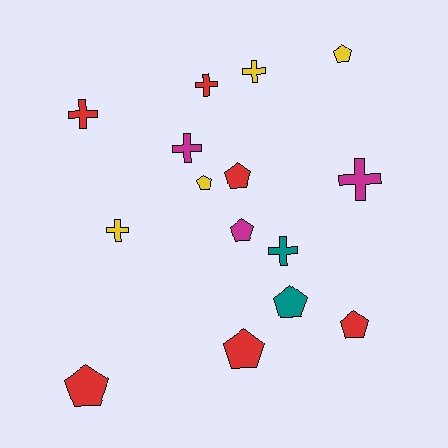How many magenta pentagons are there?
There is 1 magenta pentagon.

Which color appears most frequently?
Red, with 6 objects.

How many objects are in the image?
There are 15 objects.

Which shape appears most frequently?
Pentagon, with 8 objects.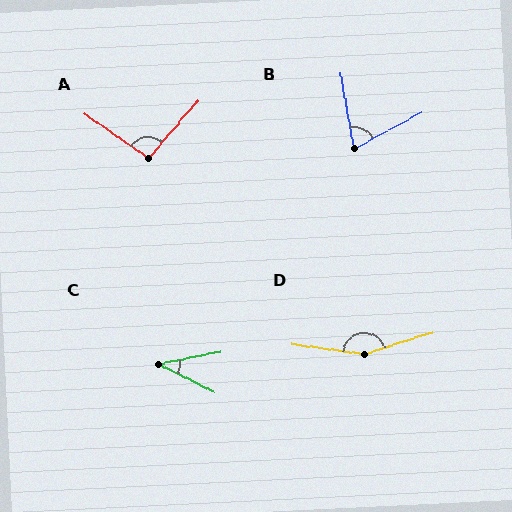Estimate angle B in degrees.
Approximately 71 degrees.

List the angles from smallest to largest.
C (38°), B (71°), A (96°), D (155°).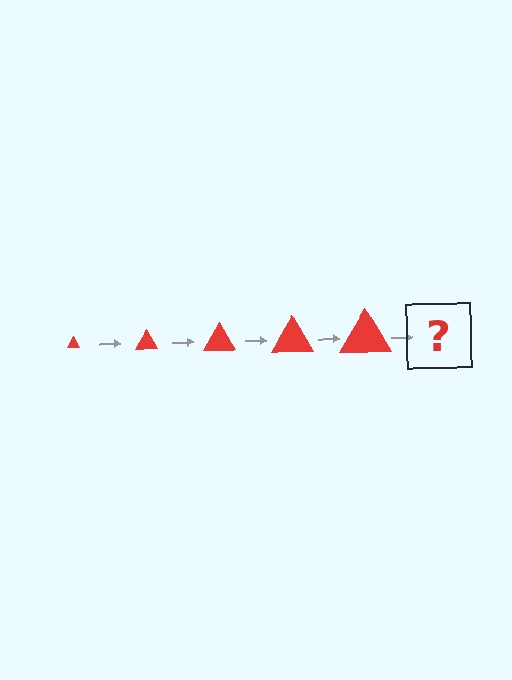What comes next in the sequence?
The next element should be a red triangle, larger than the previous one.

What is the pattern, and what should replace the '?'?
The pattern is that the triangle gets progressively larger each step. The '?' should be a red triangle, larger than the previous one.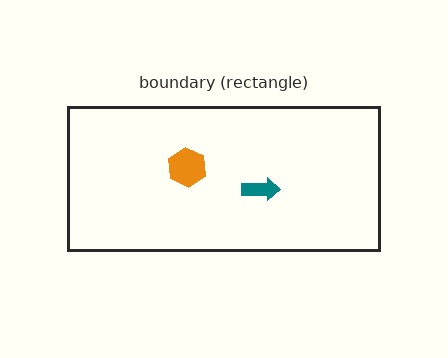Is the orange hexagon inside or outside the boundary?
Inside.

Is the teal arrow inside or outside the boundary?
Inside.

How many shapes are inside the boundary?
2 inside, 0 outside.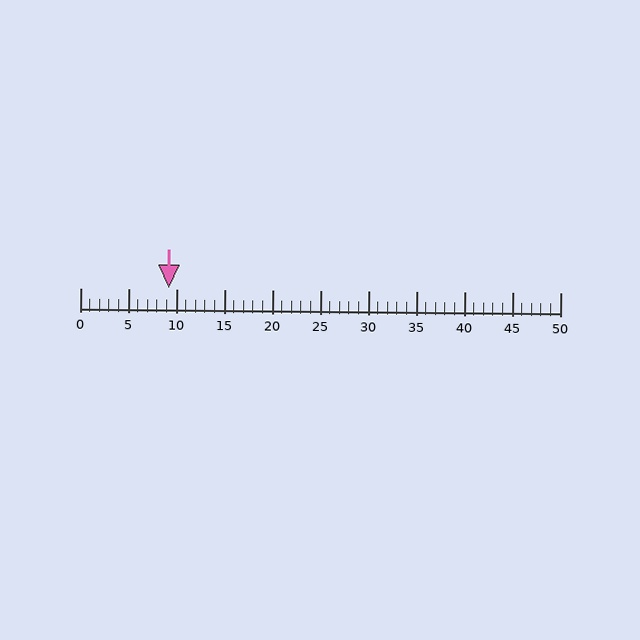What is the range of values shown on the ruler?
The ruler shows values from 0 to 50.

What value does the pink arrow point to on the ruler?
The pink arrow points to approximately 9.